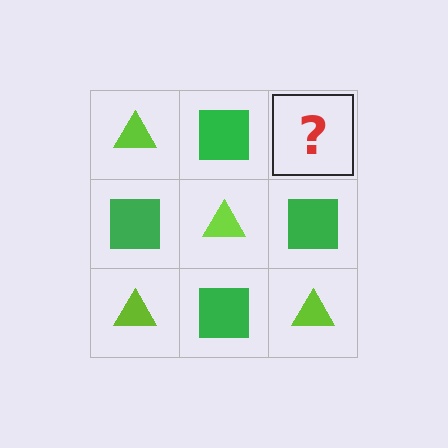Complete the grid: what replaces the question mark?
The question mark should be replaced with a lime triangle.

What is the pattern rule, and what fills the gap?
The rule is that it alternates lime triangle and green square in a checkerboard pattern. The gap should be filled with a lime triangle.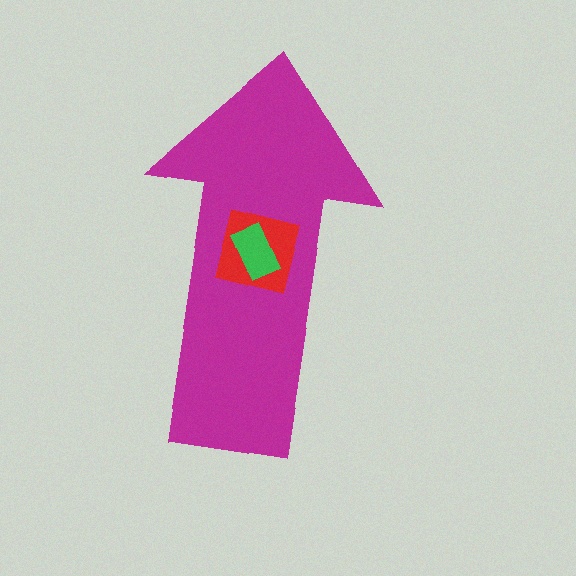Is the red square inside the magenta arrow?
Yes.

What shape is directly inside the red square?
The green rectangle.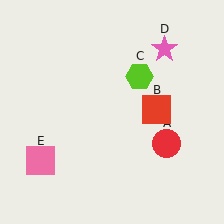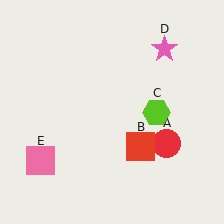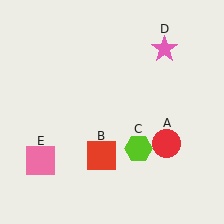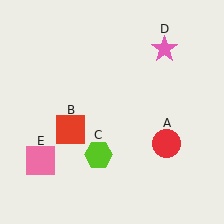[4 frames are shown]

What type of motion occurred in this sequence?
The red square (object B), lime hexagon (object C) rotated clockwise around the center of the scene.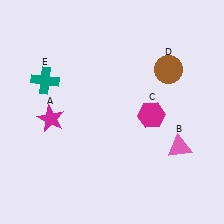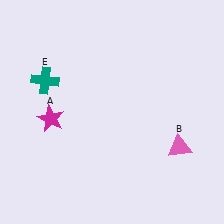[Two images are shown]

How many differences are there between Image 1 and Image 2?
There are 2 differences between the two images.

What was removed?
The magenta hexagon (C), the brown circle (D) were removed in Image 2.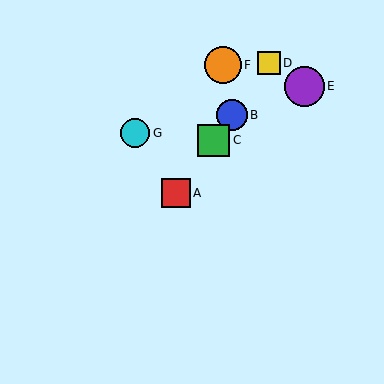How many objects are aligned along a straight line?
4 objects (A, B, C, D) are aligned along a straight line.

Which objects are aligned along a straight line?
Objects A, B, C, D are aligned along a straight line.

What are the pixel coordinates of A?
Object A is at (176, 193).